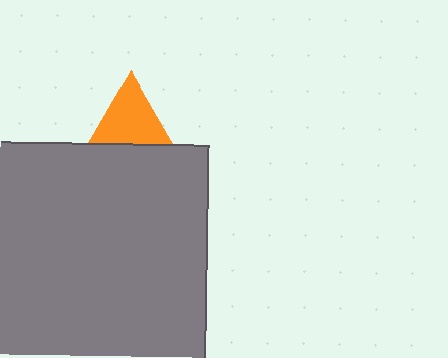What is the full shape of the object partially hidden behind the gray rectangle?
The partially hidden object is an orange triangle.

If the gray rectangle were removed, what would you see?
You would see the complete orange triangle.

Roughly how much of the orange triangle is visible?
A small part of it is visible (roughly 41%).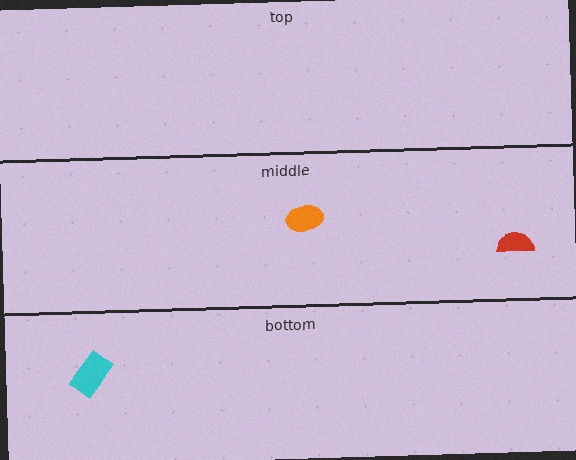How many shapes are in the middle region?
2.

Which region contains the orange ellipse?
The middle region.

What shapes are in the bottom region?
The cyan rectangle.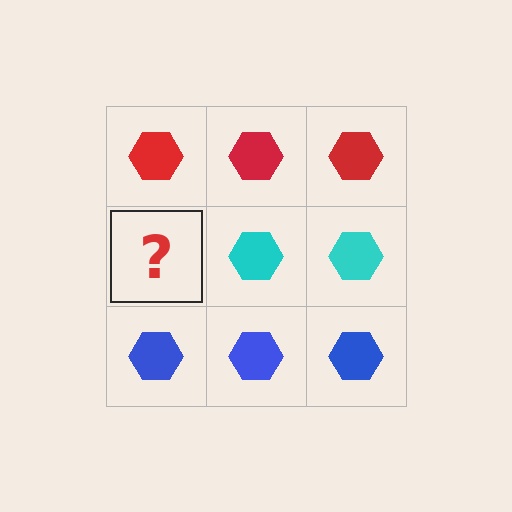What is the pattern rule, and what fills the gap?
The rule is that each row has a consistent color. The gap should be filled with a cyan hexagon.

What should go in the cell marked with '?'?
The missing cell should contain a cyan hexagon.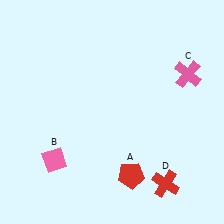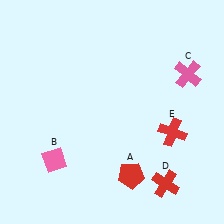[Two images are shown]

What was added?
A red cross (E) was added in Image 2.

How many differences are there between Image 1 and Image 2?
There is 1 difference between the two images.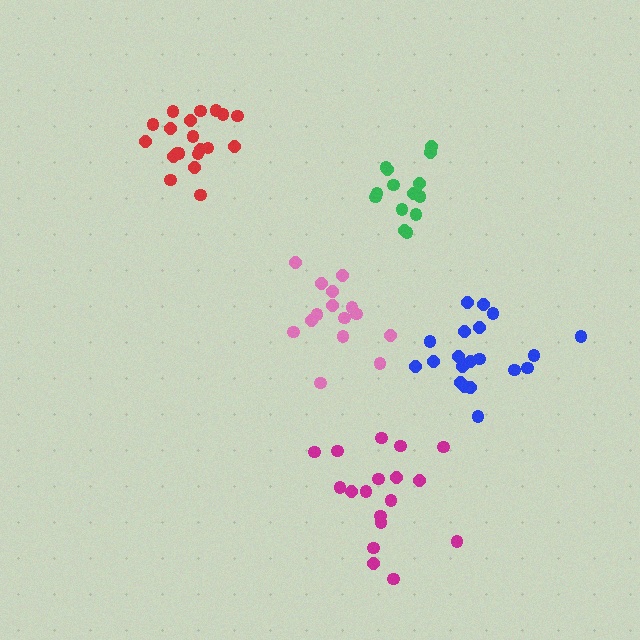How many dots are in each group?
Group 1: 15 dots, Group 2: 20 dots, Group 3: 20 dots, Group 4: 14 dots, Group 5: 18 dots (87 total).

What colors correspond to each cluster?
The clusters are colored: pink, blue, red, green, magenta.